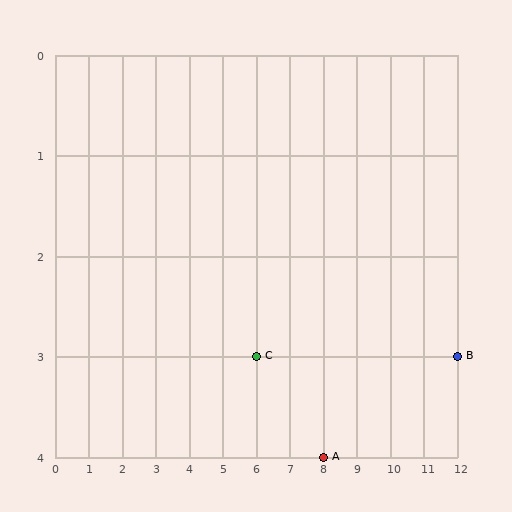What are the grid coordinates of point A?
Point A is at grid coordinates (8, 4).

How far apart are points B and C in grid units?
Points B and C are 6 columns apart.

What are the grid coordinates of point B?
Point B is at grid coordinates (12, 3).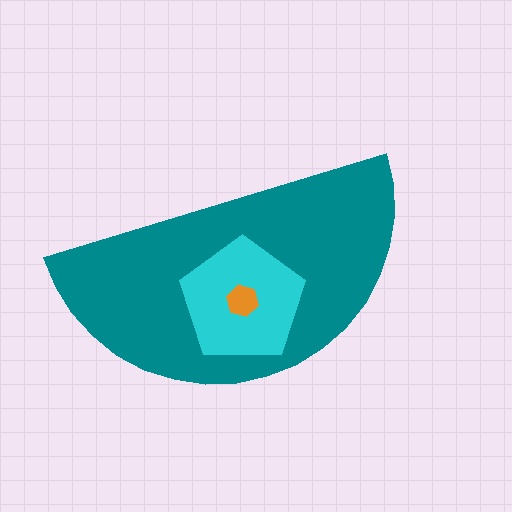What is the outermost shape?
The teal semicircle.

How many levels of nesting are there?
3.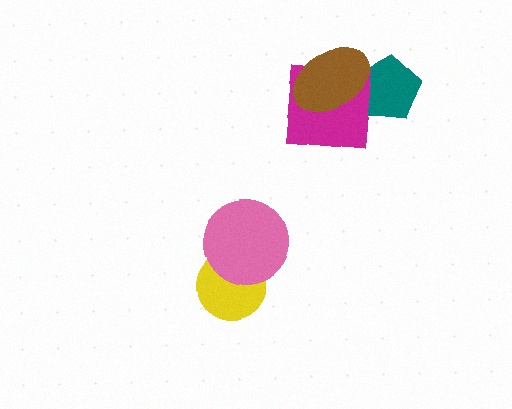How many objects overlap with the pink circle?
1 object overlaps with the pink circle.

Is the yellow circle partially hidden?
Yes, it is partially covered by another shape.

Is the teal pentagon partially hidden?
Yes, it is partially covered by another shape.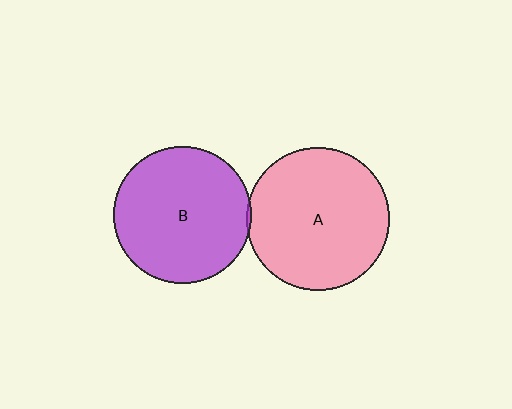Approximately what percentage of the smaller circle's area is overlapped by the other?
Approximately 5%.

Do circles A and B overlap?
Yes.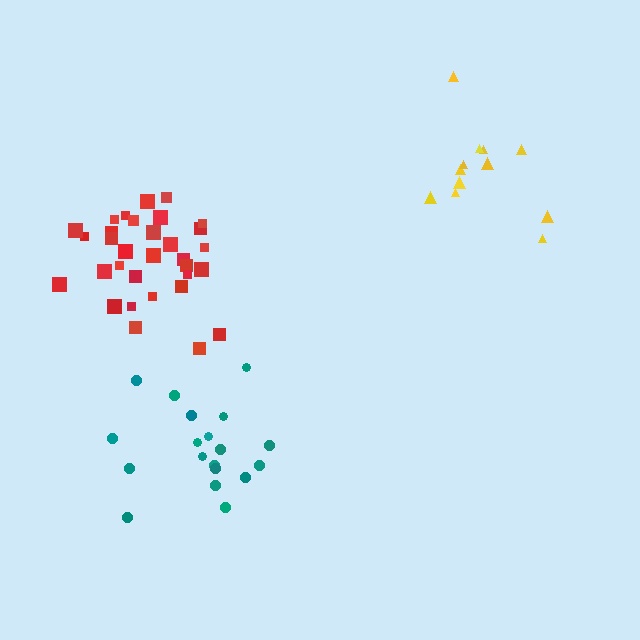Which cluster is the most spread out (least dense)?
Teal.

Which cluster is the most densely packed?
Red.